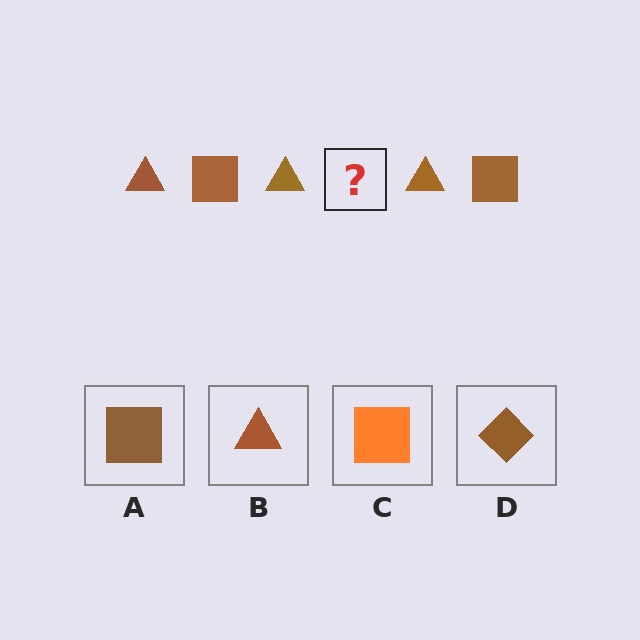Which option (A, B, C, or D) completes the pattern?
A.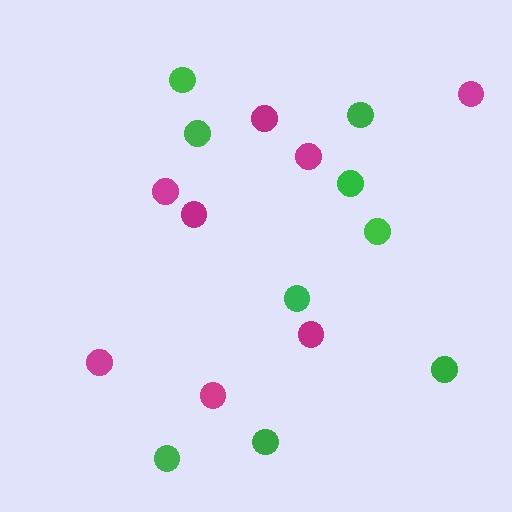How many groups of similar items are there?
There are 2 groups: one group of magenta circles (8) and one group of green circles (9).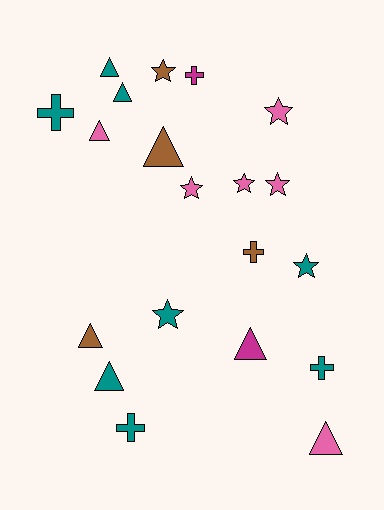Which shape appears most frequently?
Triangle, with 8 objects.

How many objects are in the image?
There are 20 objects.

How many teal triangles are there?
There are 3 teal triangles.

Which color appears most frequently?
Teal, with 8 objects.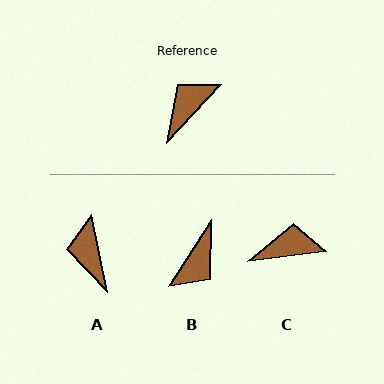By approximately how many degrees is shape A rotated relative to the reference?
Approximately 54 degrees counter-clockwise.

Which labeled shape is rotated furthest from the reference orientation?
B, about 170 degrees away.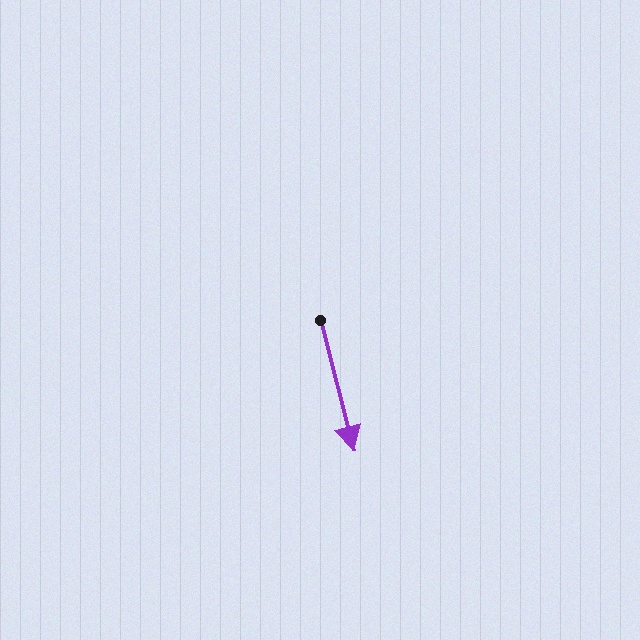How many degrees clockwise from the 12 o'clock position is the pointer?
Approximately 166 degrees.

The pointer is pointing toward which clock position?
Roughly 6 o'clock.